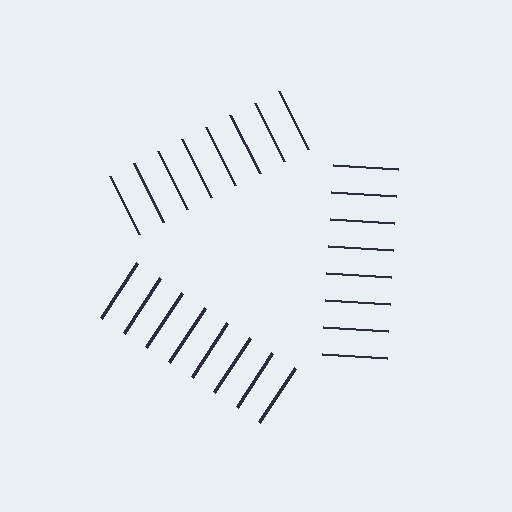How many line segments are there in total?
24 — 8 along each of the 3 edges.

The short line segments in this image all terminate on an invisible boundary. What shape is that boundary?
An illusory triangle — the line segments terminate on its edges but no continuous stroke is drawn.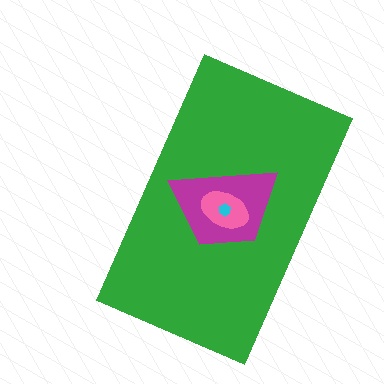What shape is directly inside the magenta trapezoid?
The pink ellipse.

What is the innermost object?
The cyan hexagon.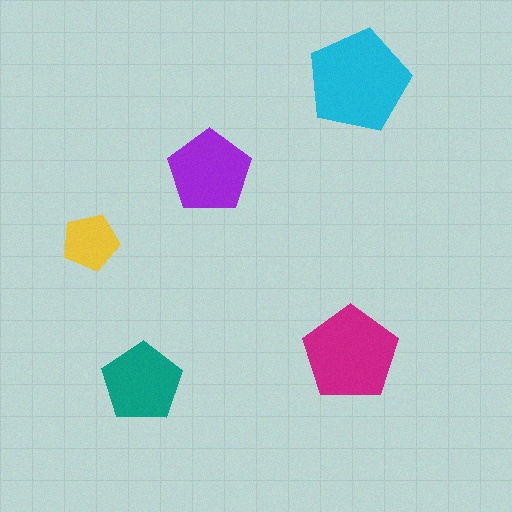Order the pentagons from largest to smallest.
the cyan one, the magenta one, the purple one, the teal one, the yellow one.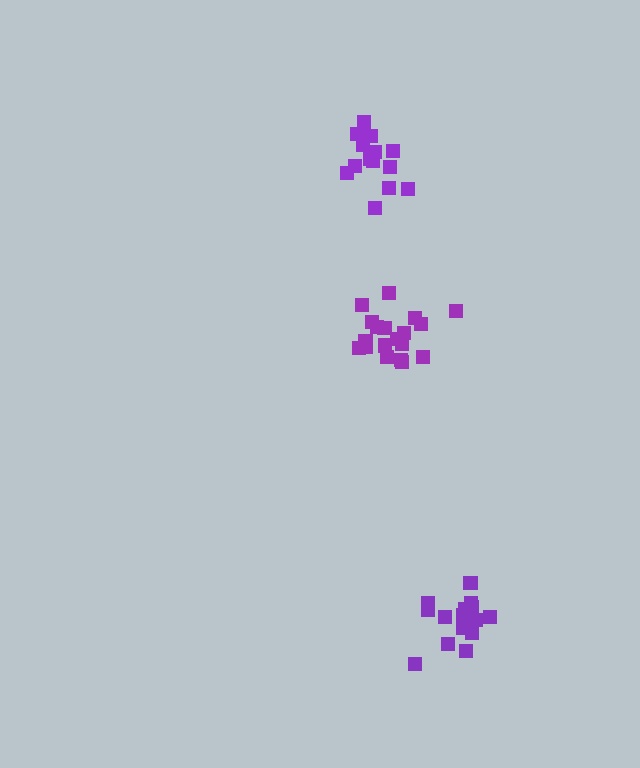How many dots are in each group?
Group 1: 19 dots, Group 2: 14 dots, Group 3: 15 dots (48 total).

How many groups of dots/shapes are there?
There are 3 groups.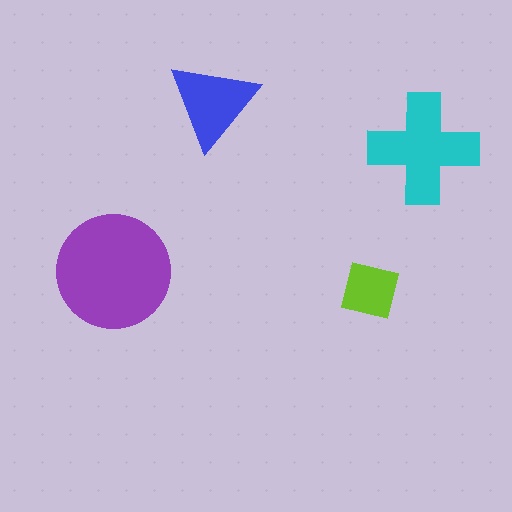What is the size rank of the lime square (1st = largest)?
4th.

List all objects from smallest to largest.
The lime square, the blue triangle, the cyan cross, the purple circle.